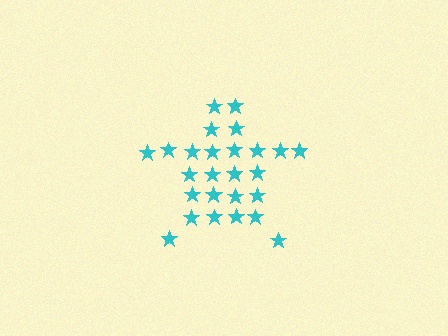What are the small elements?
The small elements are stars.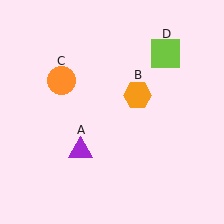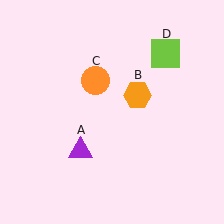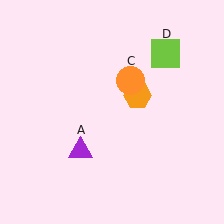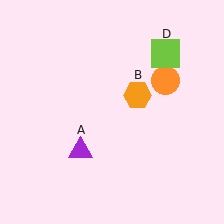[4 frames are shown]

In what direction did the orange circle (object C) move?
The orange circle (object C) moved right.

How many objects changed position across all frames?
1 object changed position: orange circle (object C).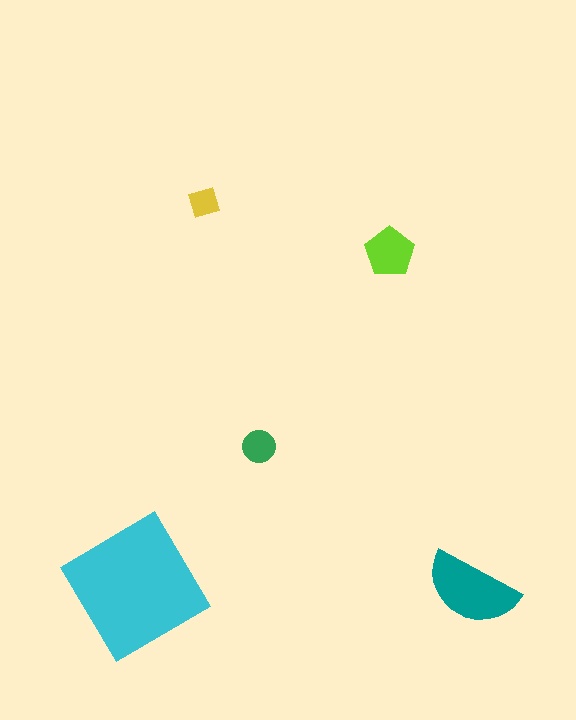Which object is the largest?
The cyan diamond.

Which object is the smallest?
The yellow diamond.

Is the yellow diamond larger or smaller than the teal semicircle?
Smaller.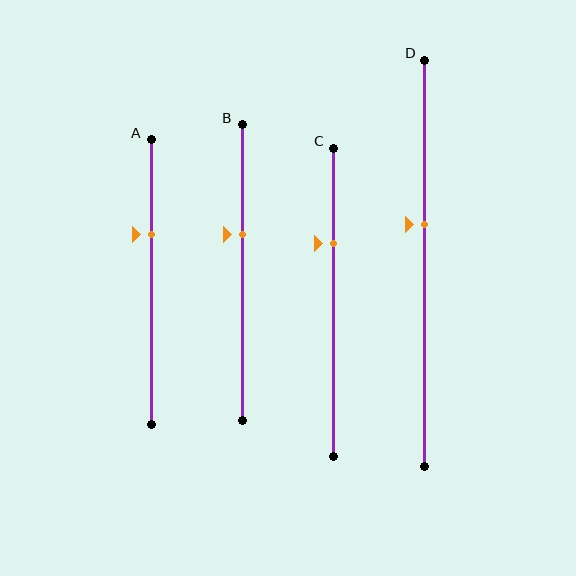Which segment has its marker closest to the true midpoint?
Segment D has its marker closest to the true midpoint.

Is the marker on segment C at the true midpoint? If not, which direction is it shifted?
No, the marker on segment C is shifted upward by about 19% of the segment length.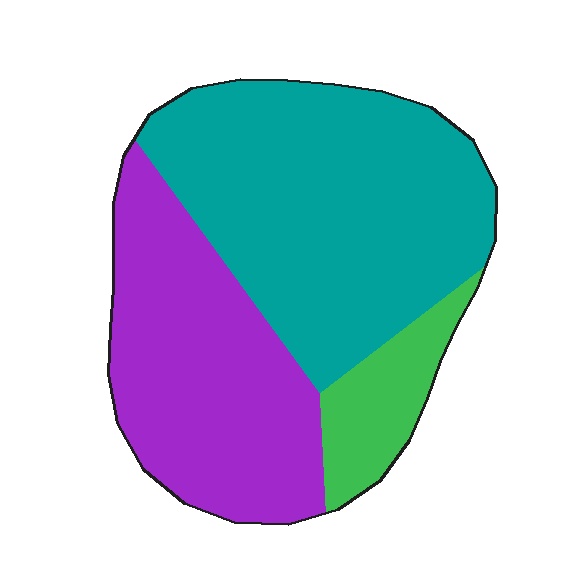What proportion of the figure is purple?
Purple takes up between a third and a half of the figure.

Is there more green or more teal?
Teal.